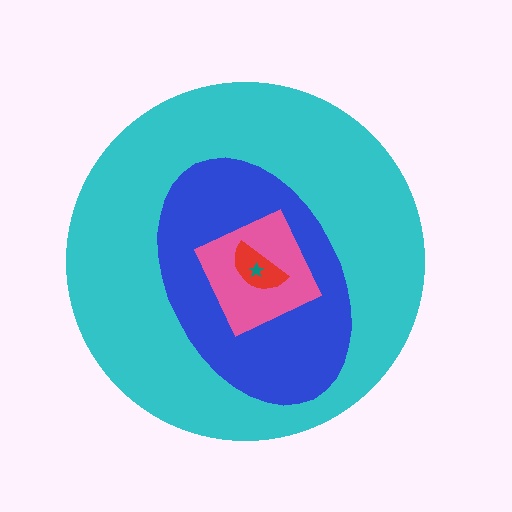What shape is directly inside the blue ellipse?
The pink diamond.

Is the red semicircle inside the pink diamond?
Yes.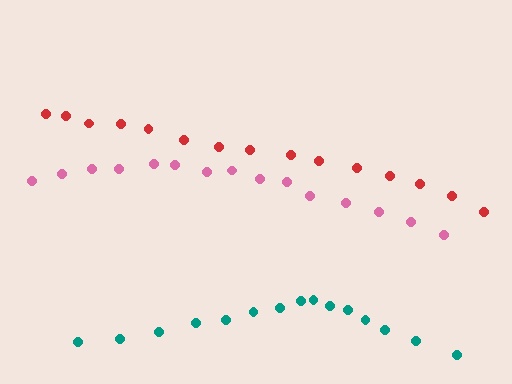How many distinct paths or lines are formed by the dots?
There are 3 distinct paths.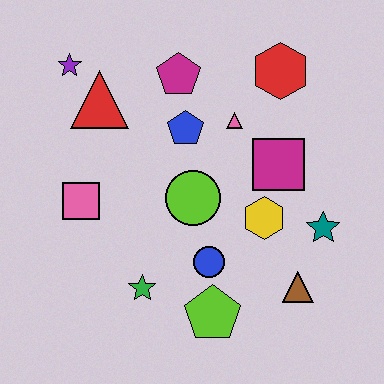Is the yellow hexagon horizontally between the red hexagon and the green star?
Yes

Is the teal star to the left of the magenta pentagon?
No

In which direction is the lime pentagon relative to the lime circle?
The lime pentagon is below the lime circle.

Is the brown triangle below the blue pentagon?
Yes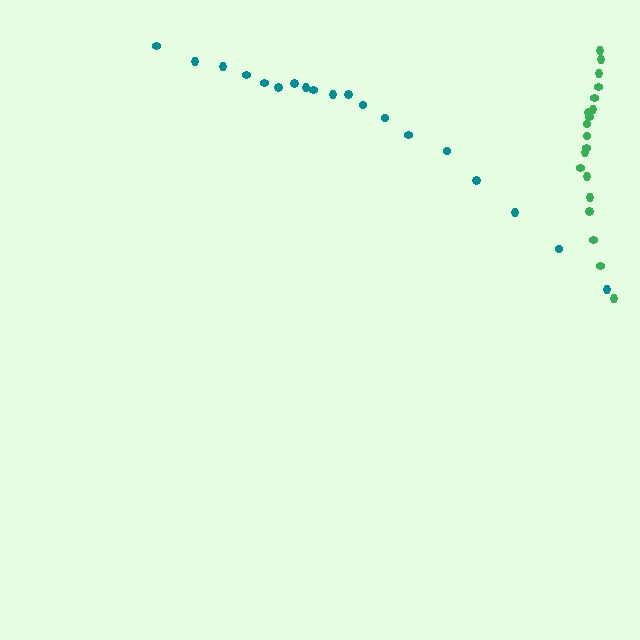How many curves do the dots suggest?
There are 2 distinct paths.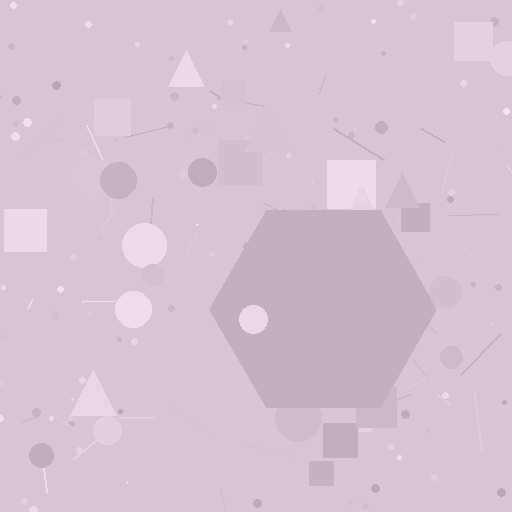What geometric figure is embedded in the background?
A hexagon is embedded in the background.